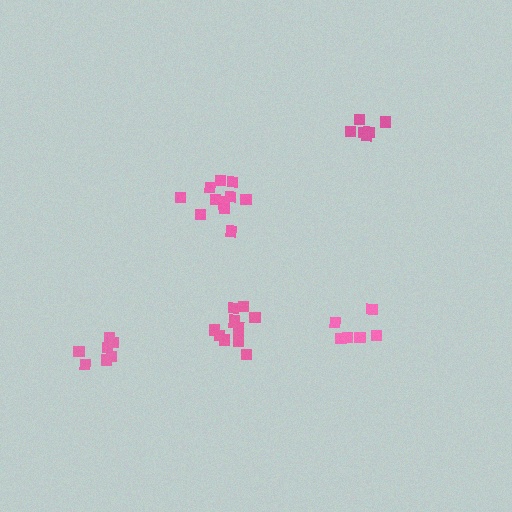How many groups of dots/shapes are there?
There are 5 groups.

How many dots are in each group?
Group 1: 12 dots, Group 2: 7 dots, Group 3: 12 dots, Group 4: 6 dots, Group 5: 6 dots (43 total).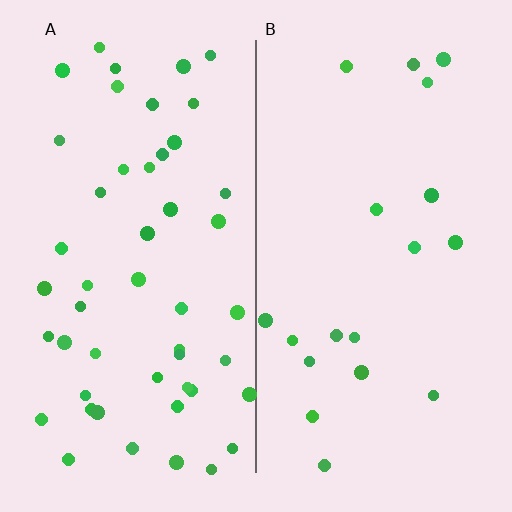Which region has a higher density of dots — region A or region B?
A (the left).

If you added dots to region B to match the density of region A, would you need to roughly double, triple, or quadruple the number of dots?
Approximately triple.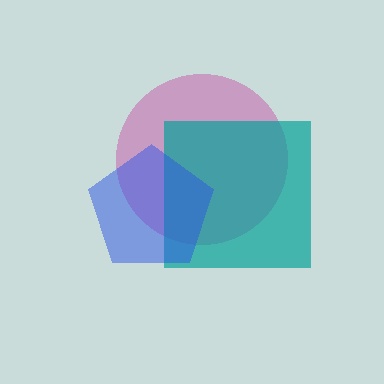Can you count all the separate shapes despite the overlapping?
Yes, there are 3 separate shapes.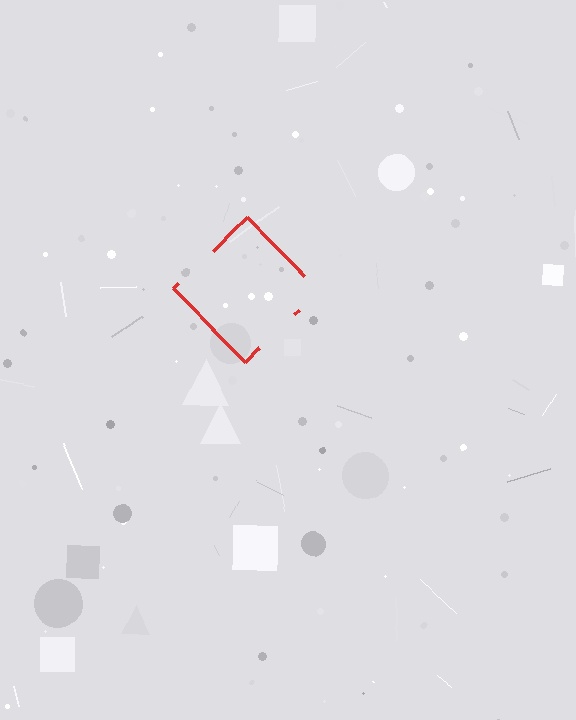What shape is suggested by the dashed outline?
The dashed outline suggests a diamond.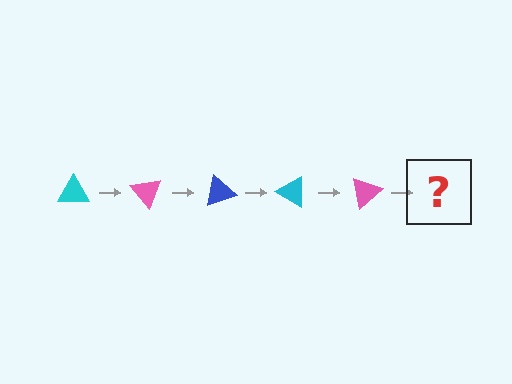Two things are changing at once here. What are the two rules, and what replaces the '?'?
The two rules are that it rotates 50 degrees each step and the color cycles through cyan, pink, and blue. The '?' should be a blue triangle, rotated 250 degrees from the start.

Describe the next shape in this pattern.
It should be a blue triangle, rotated 250 degrees from the start.